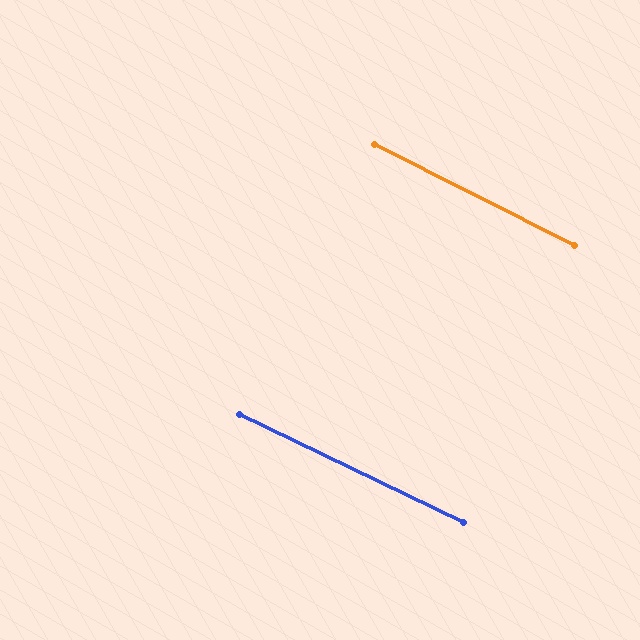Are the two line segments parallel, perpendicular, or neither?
Parallel — their directions differ by only 1.1°.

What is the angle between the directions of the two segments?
Approximately 1 degree.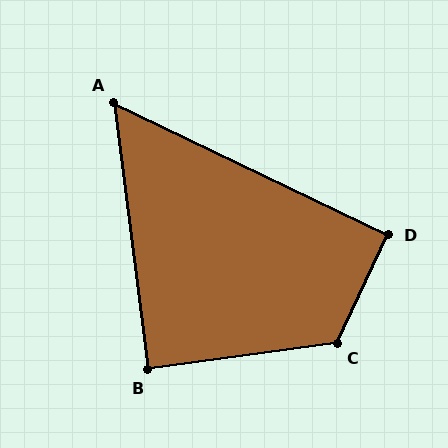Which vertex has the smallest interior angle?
A, at approximately 57 degrees.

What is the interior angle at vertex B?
Approximately 89 degrees (approximately right).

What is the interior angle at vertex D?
Approximately 91 degrees (approximately right).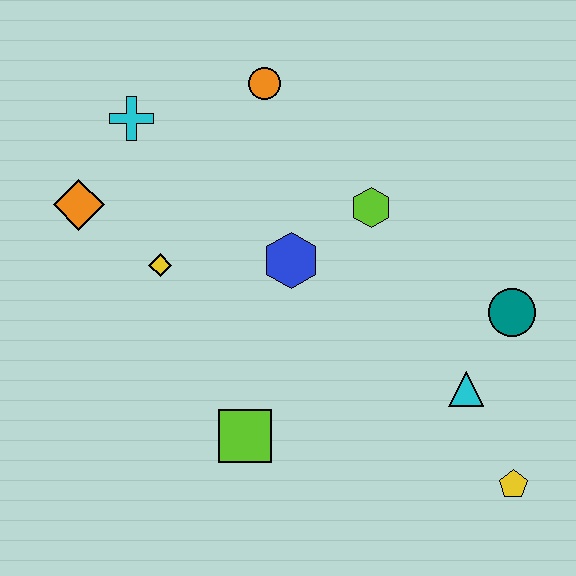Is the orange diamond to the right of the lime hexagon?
No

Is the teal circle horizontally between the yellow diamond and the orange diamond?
No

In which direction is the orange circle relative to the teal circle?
The orange circle is to the left of the teal circle.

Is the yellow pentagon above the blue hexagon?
No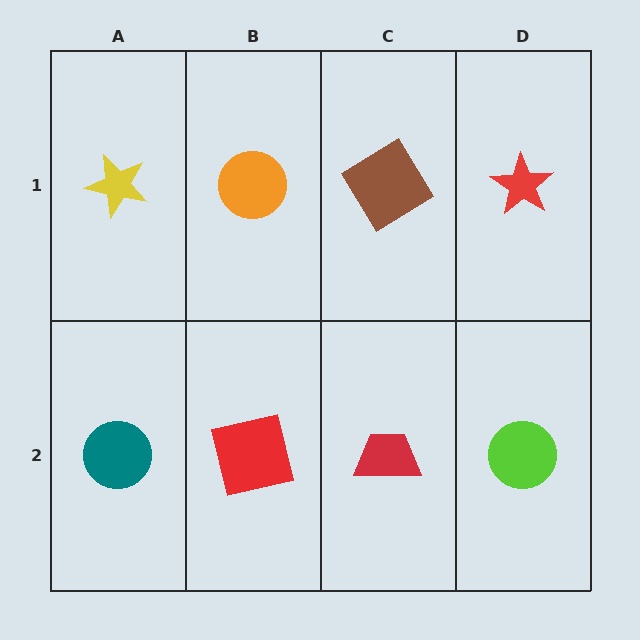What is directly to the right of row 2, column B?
A red trapezoid.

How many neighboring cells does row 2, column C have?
3.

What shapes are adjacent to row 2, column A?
A yellow star (row 1, column A), a red square (row 2, column B).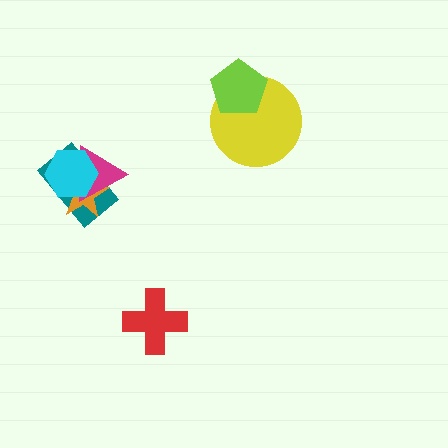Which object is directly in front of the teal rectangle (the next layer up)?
The orange star is directly in front of the teal rectangle.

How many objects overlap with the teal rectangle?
3 objects overlap with the teal rectangle.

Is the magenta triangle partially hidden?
Yes, it is partially covered by another shape.